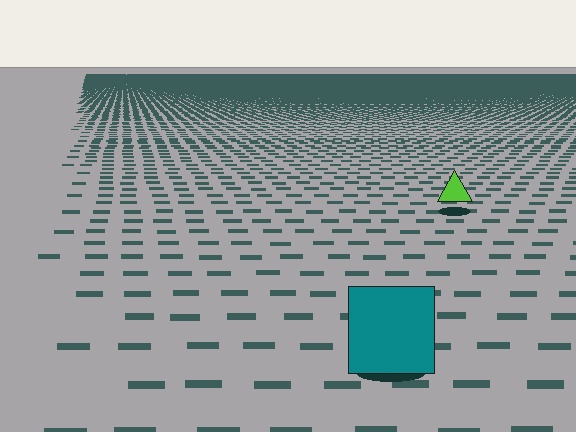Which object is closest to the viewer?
The teal square is closest. The texture marks near it are larger and more spread out.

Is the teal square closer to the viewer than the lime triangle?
Yes. The teal square is closer — you can tell from the texture gradient: the ground texture is coarser near it.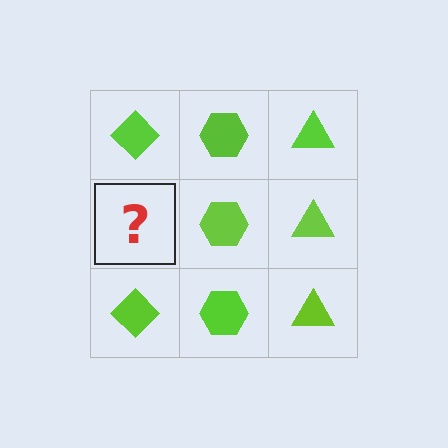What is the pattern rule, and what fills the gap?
The rule is that each column has a consistent shape. The gap should be filled with a lime diamond.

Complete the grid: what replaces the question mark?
The question mark should be replaced with a lime diamond.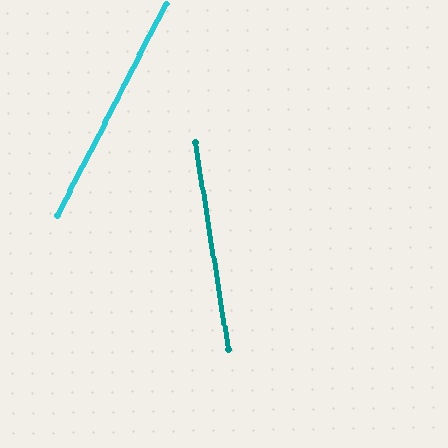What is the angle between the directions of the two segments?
Approximately 36 degrees.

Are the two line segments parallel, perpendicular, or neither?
Neither parallel nor perpendicular — they differ by about 36°.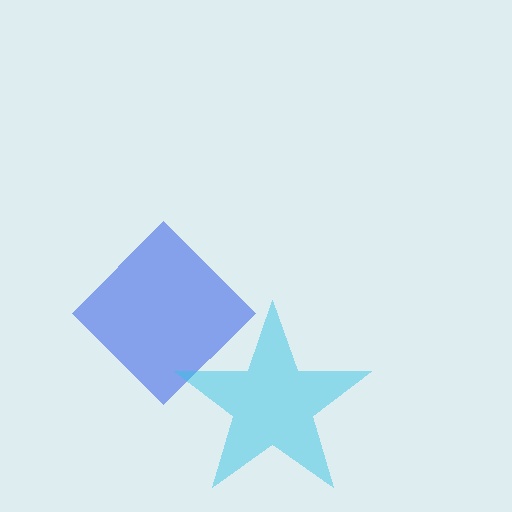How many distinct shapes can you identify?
There are 2 distinct shapes: a blue diamond, a cyan star.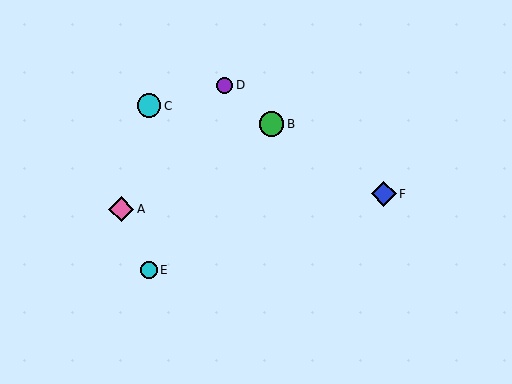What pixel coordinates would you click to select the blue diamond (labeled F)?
Click at (384, 194) to select the blue diamond F.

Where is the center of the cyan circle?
The center of the cyan circle is at (149, 106).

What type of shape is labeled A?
Shape A is a pink diamond.